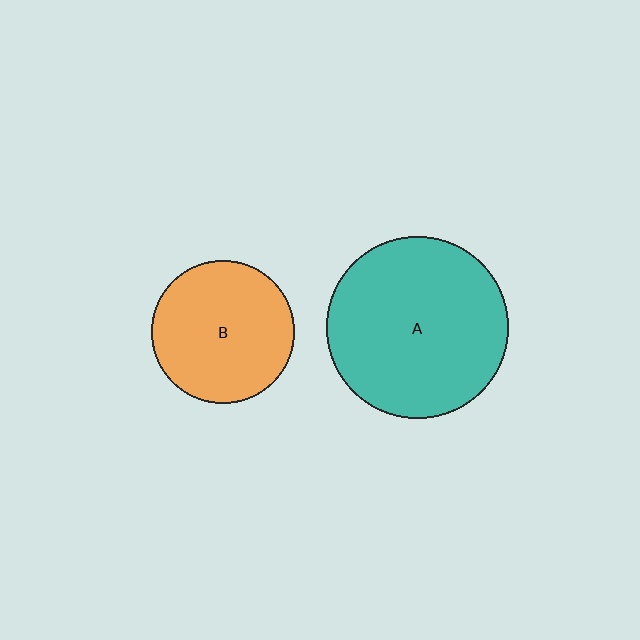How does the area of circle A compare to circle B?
Approximately 1.6 times.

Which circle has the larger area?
Circle A (teal).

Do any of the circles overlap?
No, none of the circles overlap.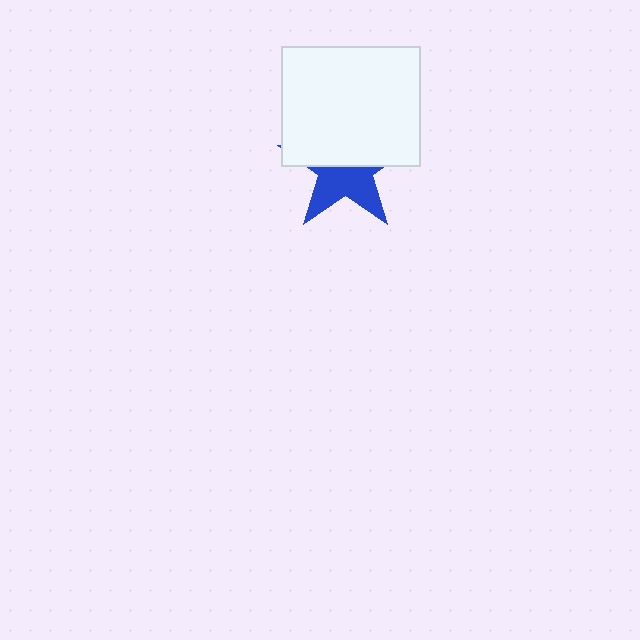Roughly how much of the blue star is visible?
About half of it is visible (roughly 45%).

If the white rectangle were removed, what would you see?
You would see the complete blue star.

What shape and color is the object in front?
The object in front is a white rectangle.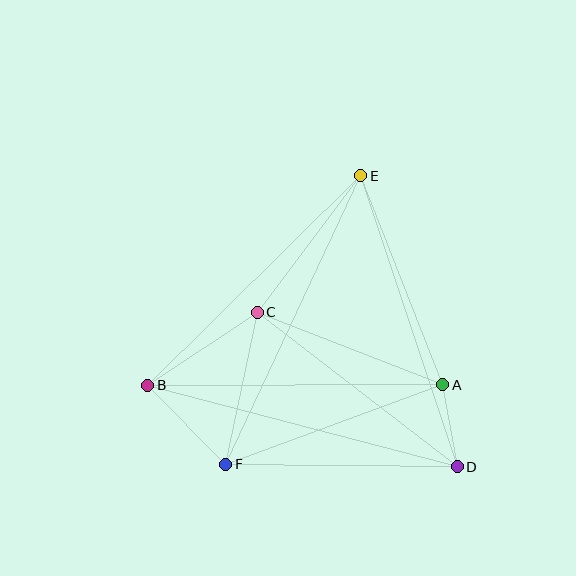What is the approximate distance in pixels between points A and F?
The distance between A and F is approximately 231 pixels.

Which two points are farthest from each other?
Points B and D are farthest from each other.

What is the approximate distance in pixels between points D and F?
The distance between D and F is approximately 231 pixels.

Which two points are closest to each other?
Points A and D are closest to each other.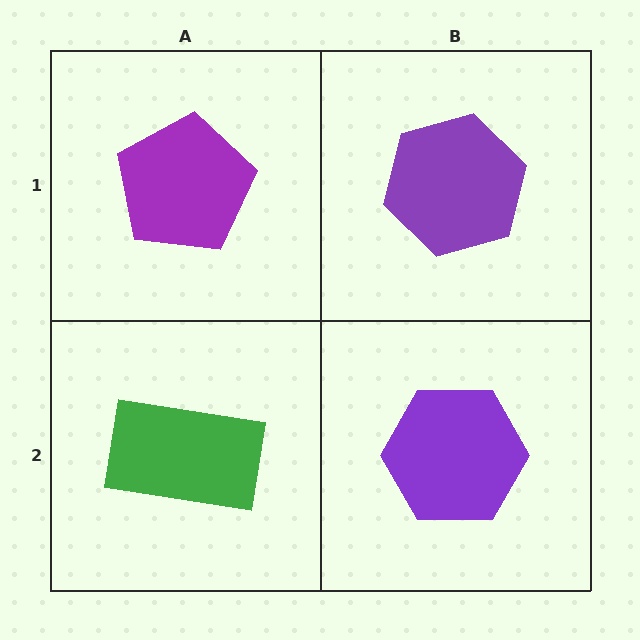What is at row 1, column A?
A purple pentagon.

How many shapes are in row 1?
2 shapes.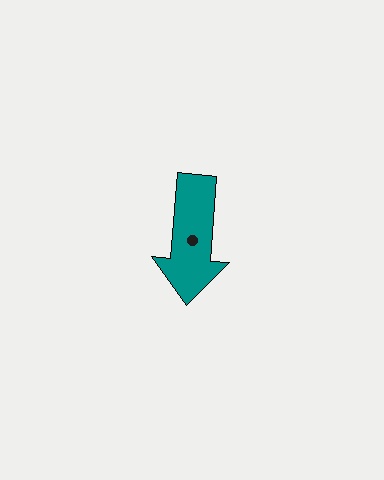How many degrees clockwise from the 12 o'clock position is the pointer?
Approximately 185 degrees.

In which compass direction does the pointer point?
South.